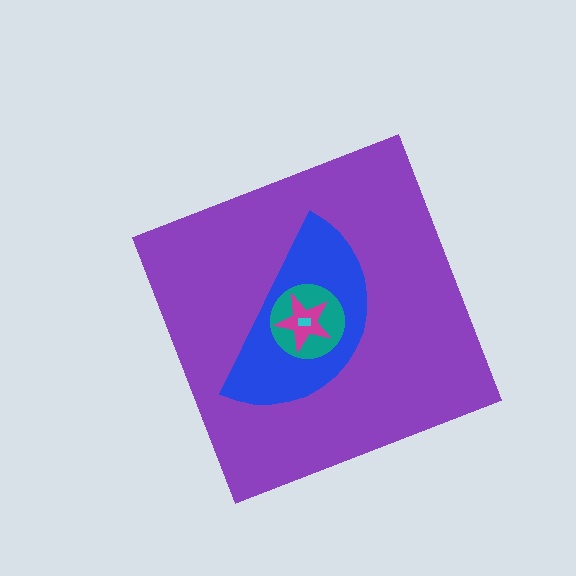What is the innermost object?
The cyan rectangle.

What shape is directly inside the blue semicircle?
The teal circle.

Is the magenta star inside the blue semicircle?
Yes.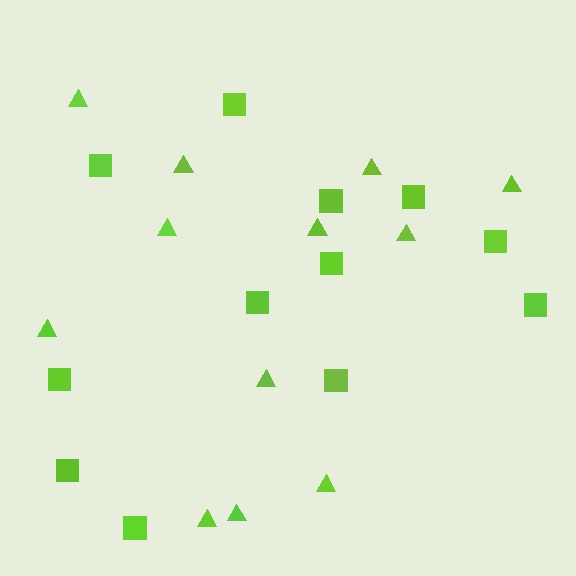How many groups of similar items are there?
There are 2 groups: one group of squares (12) and one group of triangles (12).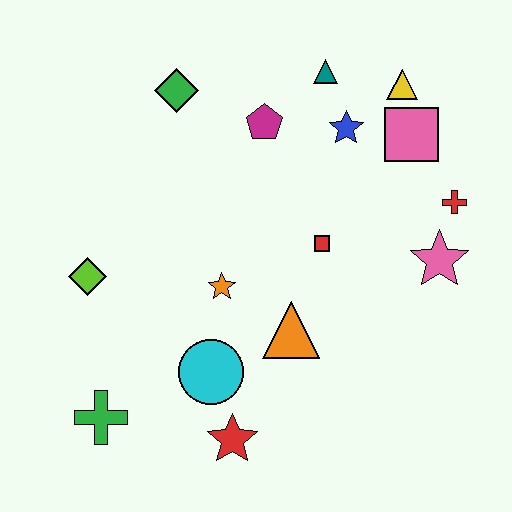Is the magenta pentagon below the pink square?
No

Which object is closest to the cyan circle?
The red star is closest to the cyan circle.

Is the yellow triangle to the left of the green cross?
No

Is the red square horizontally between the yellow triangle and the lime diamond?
Yes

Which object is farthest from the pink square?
The green cross is farthest from the pink square.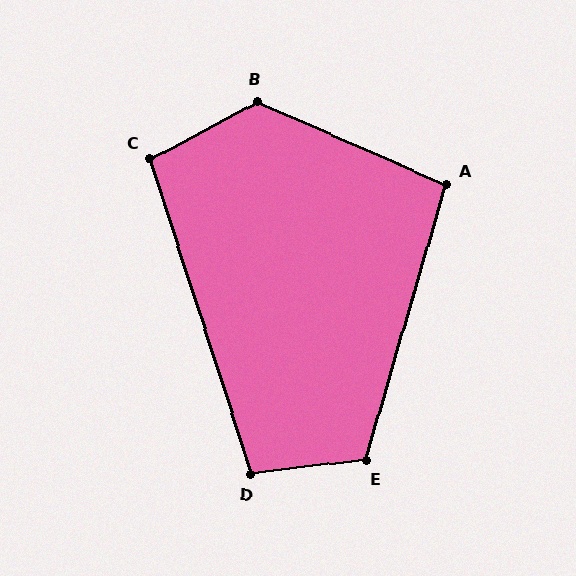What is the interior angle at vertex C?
Approximately 100 degrees (obtuse).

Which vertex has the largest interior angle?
B, at approximately 128 degrees.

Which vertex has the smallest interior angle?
A, at approximately 98 degrees.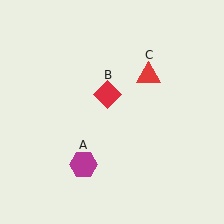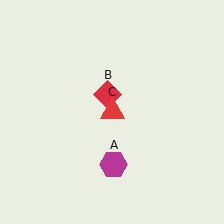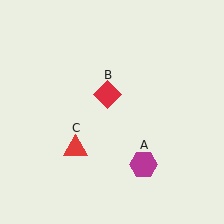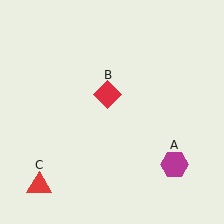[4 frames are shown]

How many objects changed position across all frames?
2 objects changed position: magenta hexagon (object A), red triangle (object C).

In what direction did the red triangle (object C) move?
The red triangle (object C) moved down and to the left.